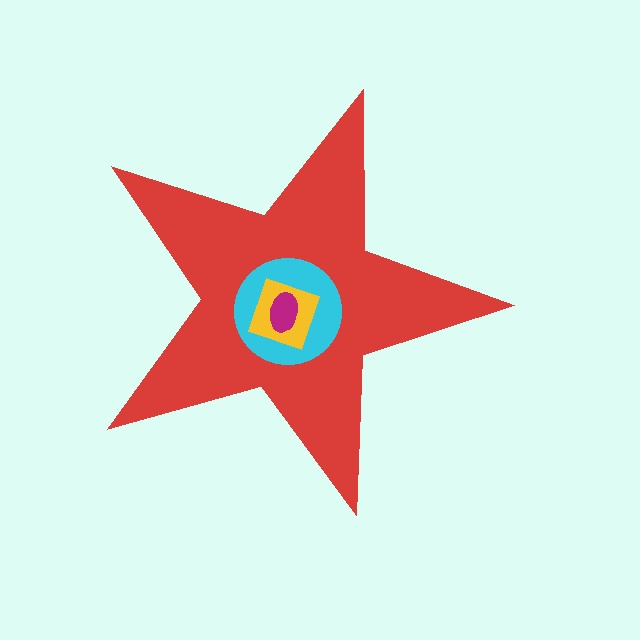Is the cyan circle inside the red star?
Yes.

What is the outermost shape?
The red star.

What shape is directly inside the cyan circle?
The yellow square.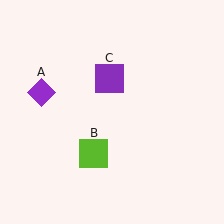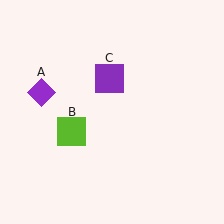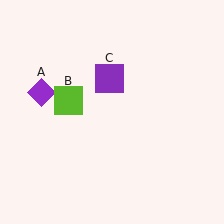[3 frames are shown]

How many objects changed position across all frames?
1 object changed position: lime square (object B).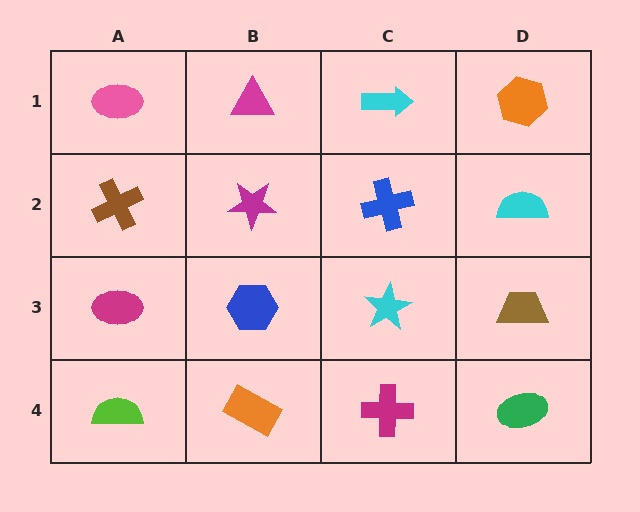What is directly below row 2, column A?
A magenta ellipse.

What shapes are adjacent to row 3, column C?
A blue cross (row 2, column C), a magenta cross (row 4, column C), a blue hexagon (row 3, column B), a brown trapezoid (row 3, column D).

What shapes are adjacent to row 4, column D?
A brown trapezoid (row 3, column D), a magenta cross (row 4, column C).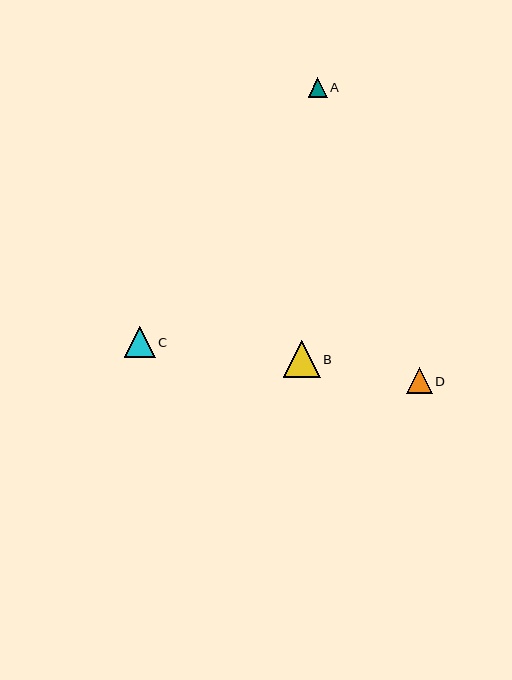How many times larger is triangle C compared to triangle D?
Triangle C is approximately 1.2 times the size of triangle D.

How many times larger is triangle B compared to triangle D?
Triangle B is approximately 1.4 times the size of triangle D.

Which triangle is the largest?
Triangle B is the largest with a size of approximately 37 pixels.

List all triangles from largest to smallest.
From largest to smallest: B, C, D, A.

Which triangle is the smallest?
Triangle A is the smallest with a size of approximately 19 pixels.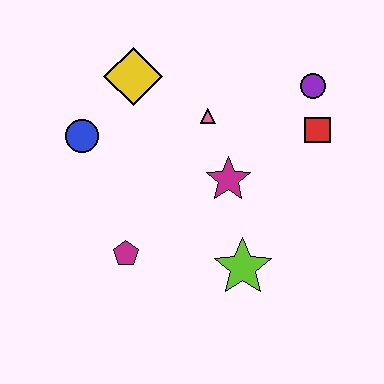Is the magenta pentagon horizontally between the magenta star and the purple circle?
No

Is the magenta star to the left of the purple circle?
Yes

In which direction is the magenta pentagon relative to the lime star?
The magenta pentagon is to the left of the lime star.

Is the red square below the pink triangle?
Yes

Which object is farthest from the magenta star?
The blue circle is farthest from the magenta star.